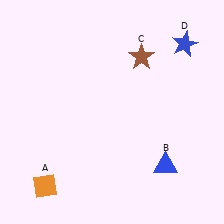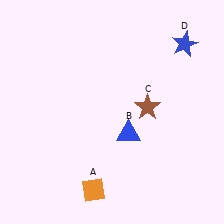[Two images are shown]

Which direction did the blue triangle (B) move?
The blue triangle (B) moved left.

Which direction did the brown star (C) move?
The brown star (C) moved down.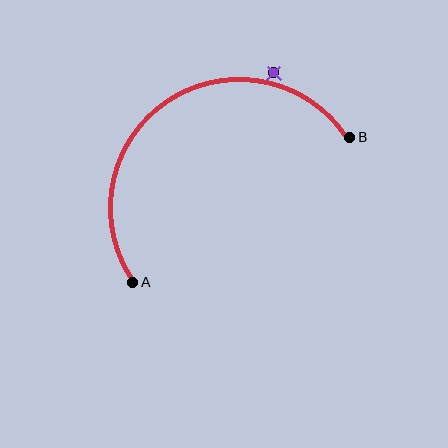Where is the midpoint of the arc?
The arc midpoint is the point on the curve farthest from the straight line joining A and B. It sits above and to the left of that line.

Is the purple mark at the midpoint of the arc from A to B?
No — the purple mark does not lie on the arc at all. It sits slightly outside the curve.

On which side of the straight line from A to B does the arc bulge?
The arc bulges above and to the left of the straight line connecting A and B.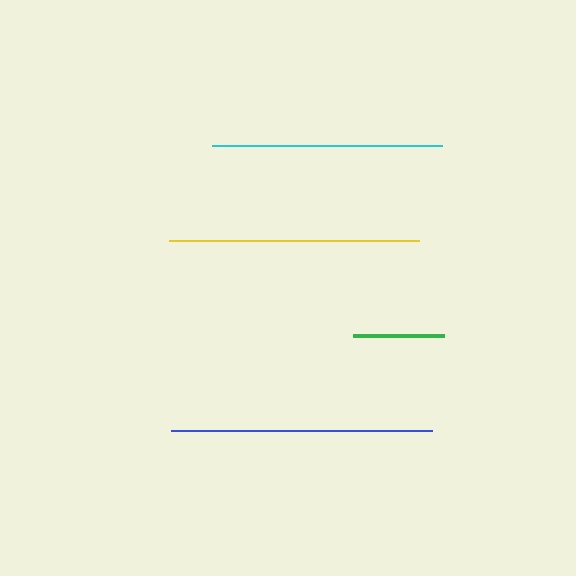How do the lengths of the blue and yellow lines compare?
The blue and yellow lines are approximately the same length.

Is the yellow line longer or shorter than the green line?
The yellow line is longer than the green line.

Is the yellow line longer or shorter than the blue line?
The blue line is longer than the yellow line.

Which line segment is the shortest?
The green line is the shortest at approximately 91 pixels.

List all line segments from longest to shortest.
From longest to shortest: blue, yellow, cyan, green.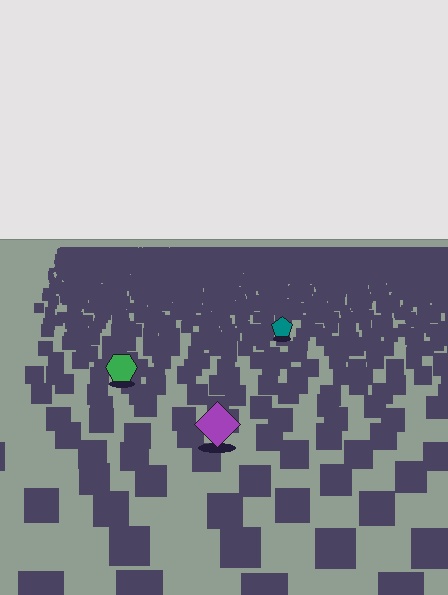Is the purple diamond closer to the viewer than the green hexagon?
Yes. The purple diamond is closer — you can tell from the texture gradient: the ground texture is coarser near it.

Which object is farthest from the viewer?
The teal pentagon is farthest from the viewer. It appears smaller and the ground texture around it is denser.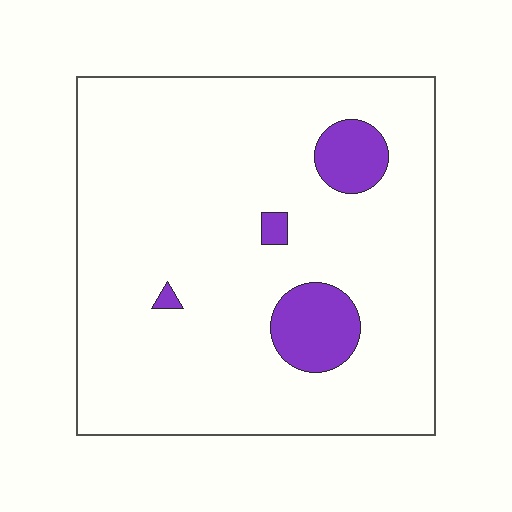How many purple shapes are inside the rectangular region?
4.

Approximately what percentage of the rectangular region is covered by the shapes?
Approximately 10%.